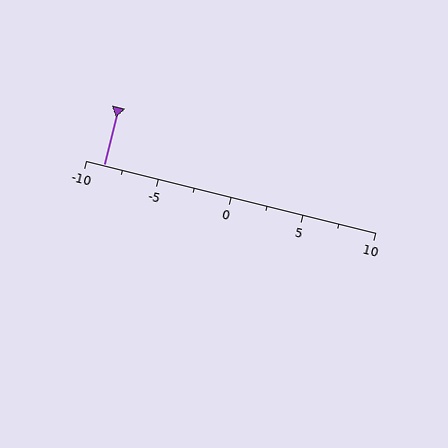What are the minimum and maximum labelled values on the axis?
The axis runs from -10 to 10.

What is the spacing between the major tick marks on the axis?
The major ticks are spaced 5 apart.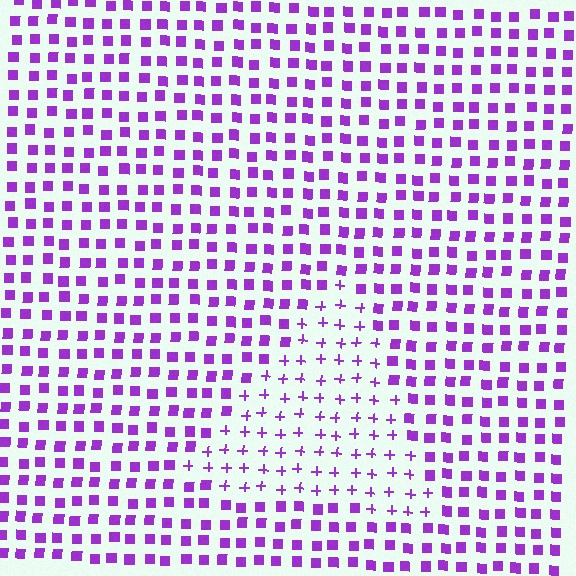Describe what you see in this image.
The image is filled with small purple elements arranged in a uniform grid. A triangle-shaped region contains plus signs, while the surrounding area contains squares. The boundary is defined purely by the change in element shape.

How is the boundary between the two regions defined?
The boundary is defined by a change in element shape: plus signs inside vs. squares outside. All elements share the same color and spacing.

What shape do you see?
I see a triangle.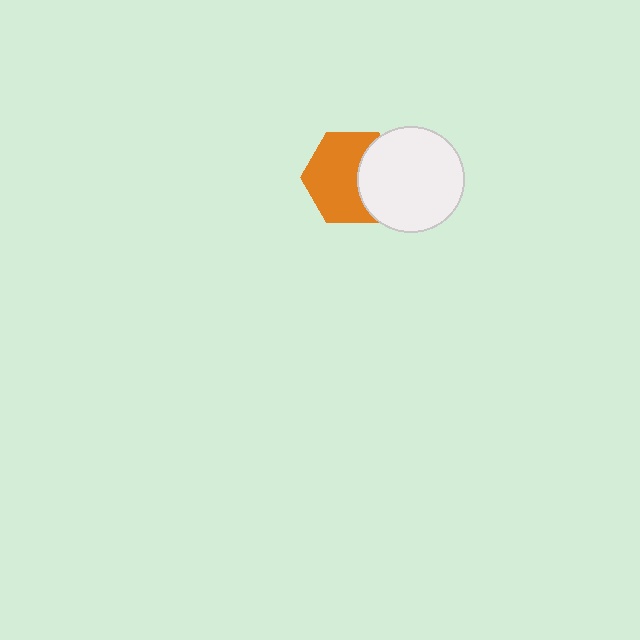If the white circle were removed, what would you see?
You would see the complete orange hexagon.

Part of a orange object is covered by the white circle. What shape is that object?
It is a hexagon.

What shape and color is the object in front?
The object in front is a white circle.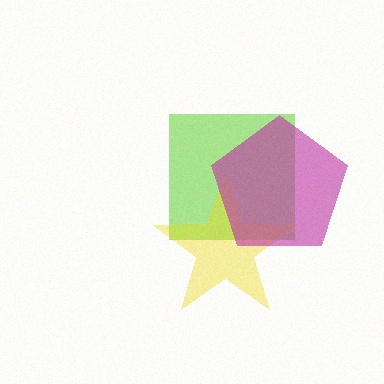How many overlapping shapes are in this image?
There are 3 overlapping shapes in the image.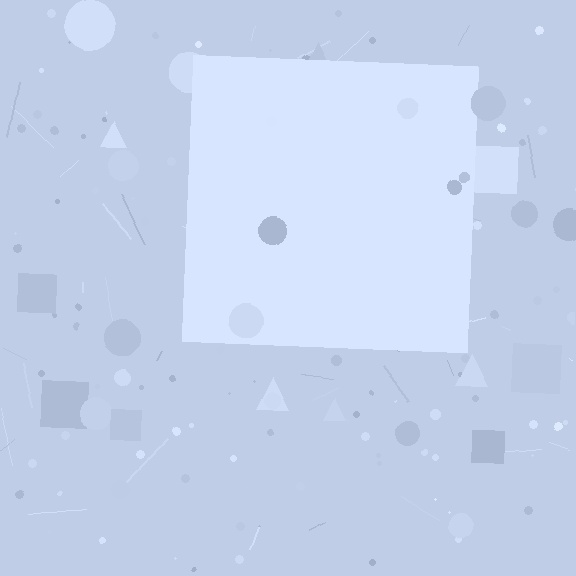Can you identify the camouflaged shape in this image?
The camouflaged shape is a square.